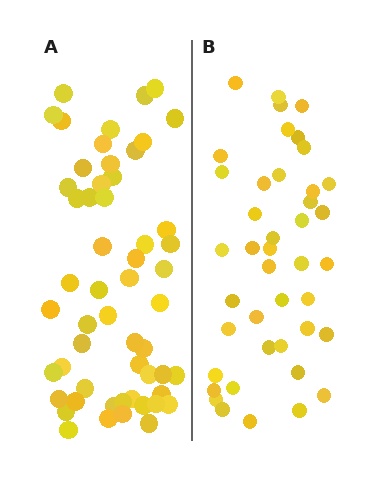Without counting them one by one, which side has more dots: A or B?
Region A (the left region) has more dots.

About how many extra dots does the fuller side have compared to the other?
Region A has approximately 15 more dots than region B.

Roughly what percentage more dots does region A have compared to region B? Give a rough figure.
About 30% more.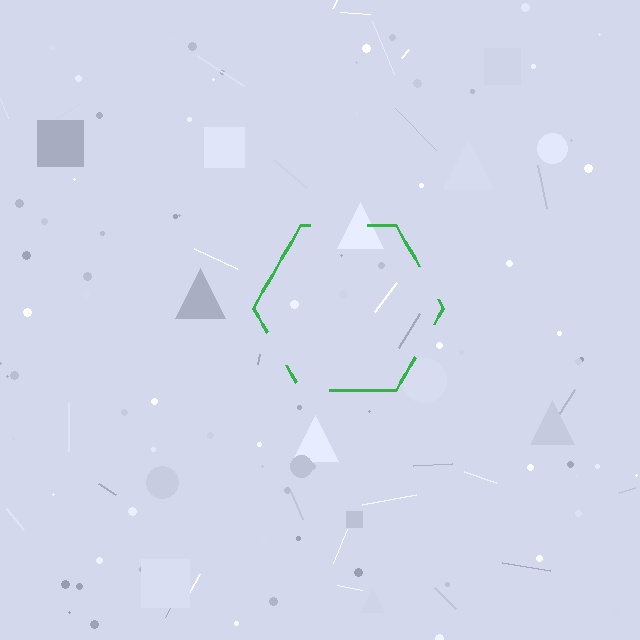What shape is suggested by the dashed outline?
The dashed outline suggests a hexagon.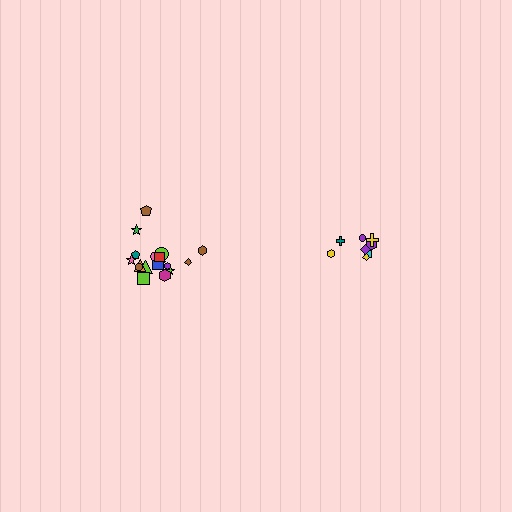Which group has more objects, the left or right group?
The left group.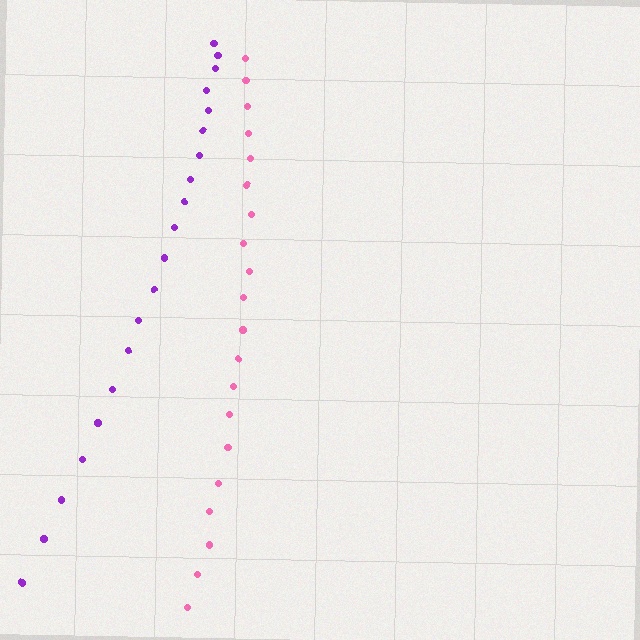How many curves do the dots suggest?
There are 2 distinct paths.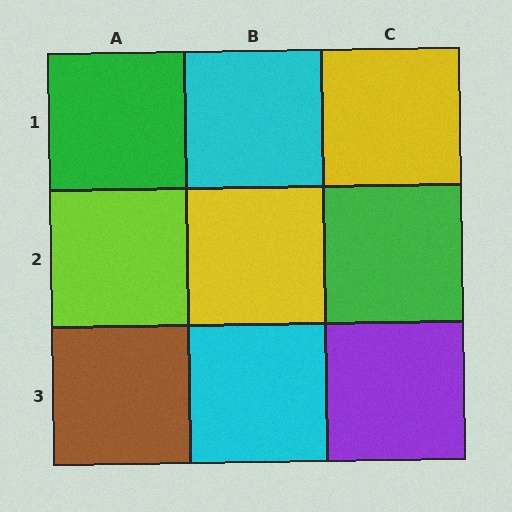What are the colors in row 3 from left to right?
Brown, cyan, purple.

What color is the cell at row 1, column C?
Yellow.